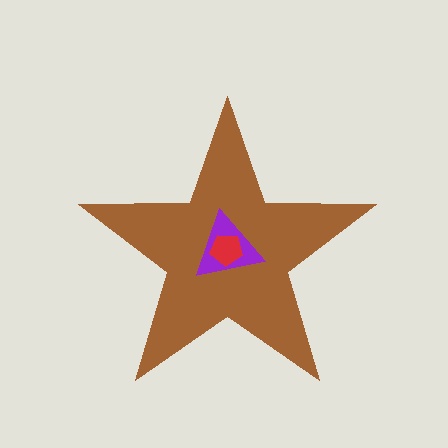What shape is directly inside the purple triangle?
The red pentagon.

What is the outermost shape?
The brown star.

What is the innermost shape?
The red pentagon.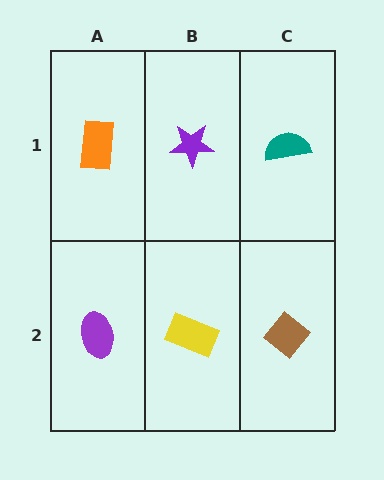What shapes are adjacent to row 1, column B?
A yellow rectangle (row 2, column B), an orange rectangle (row 1, column A), a teal semicircle (row 1, column C).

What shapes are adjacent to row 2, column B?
A purple star (row 1, column B), a purple ellipse (row 2, column A), a brown diamond (row 2, column C).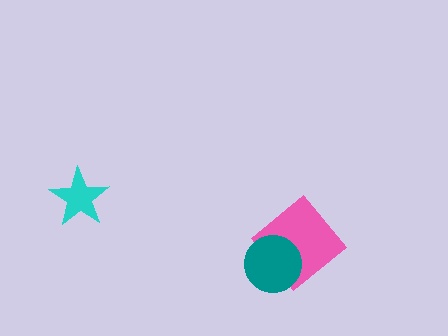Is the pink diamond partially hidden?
Yes, it is partially covered by another shape.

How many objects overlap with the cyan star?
0 objects overlap with the cyan star.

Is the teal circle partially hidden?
No, no other shape covers it.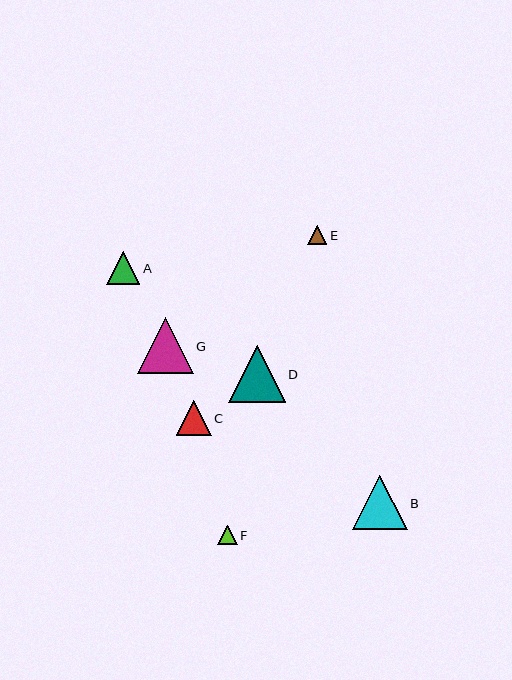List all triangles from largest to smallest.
From largest to smallest: D, G, B, C, A, F, E.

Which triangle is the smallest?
Triangle E is the smallest with a size of approximately 19 pixels.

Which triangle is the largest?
Triangle D is the largest with a size of approximately 56 pixels.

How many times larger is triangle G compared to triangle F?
Triangle G is approximately 2.9 times the size of triangle F.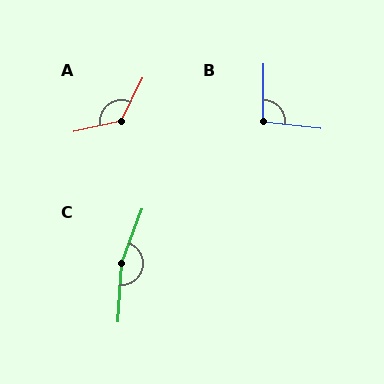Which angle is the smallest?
B, at approximately 96 degrees.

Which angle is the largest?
C, at approximately 163 degrees.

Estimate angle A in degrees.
Approximately 130 degrees.